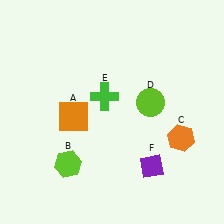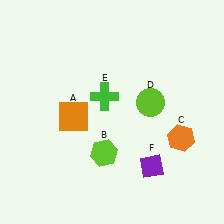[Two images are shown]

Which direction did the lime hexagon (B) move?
The lime hexagon (B) moved right.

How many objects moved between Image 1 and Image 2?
1 object moved between the two images.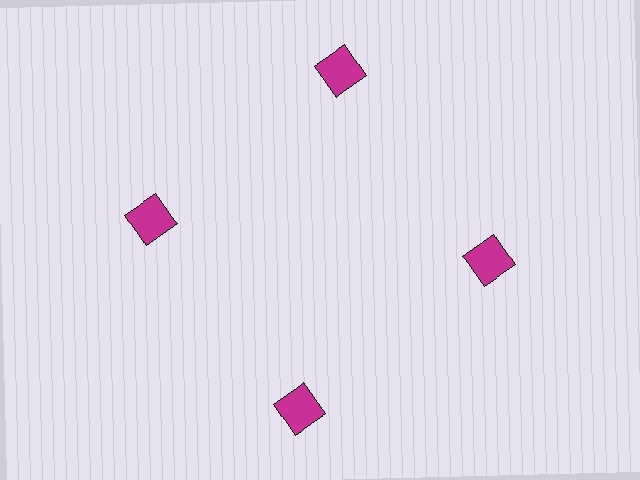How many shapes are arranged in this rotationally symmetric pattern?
There are 4 shapes, arranged in 4 groups of 1.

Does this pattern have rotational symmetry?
Yes, this pattern has 4-fold rotational symmetry. It looks the same after rotating 90 degrees around the center.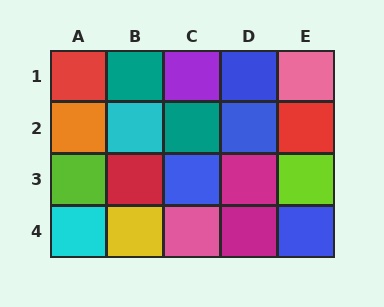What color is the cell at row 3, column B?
Red.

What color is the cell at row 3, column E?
Lime.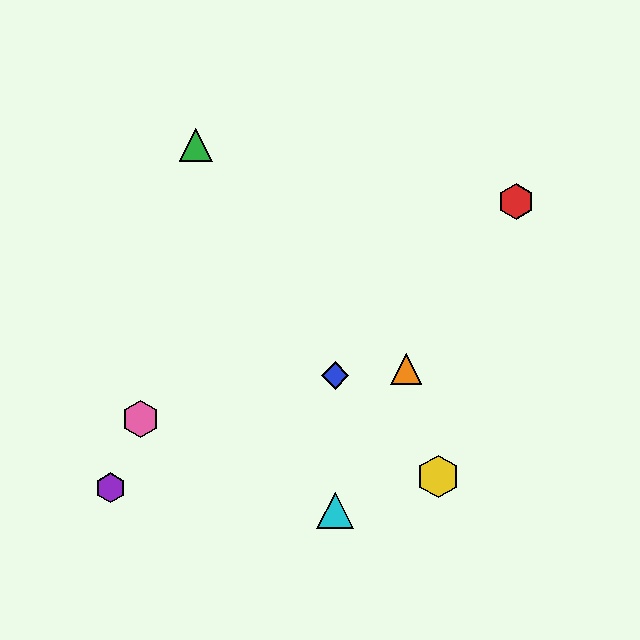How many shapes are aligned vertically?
2 shapes (the blue diamond, the cyan triangle) are aligned vertically.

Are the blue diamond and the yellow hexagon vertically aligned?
No, the blue diamond is at x≈335 and the yellow hexagon is at x≈438.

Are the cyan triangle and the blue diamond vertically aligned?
Yes, both are at x≈335.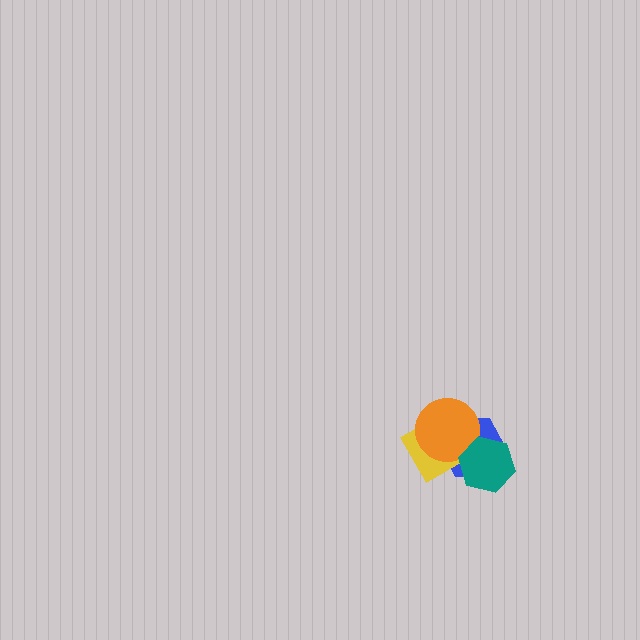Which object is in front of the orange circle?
The teal hexagon is in front of the orange circle.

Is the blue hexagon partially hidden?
Yes, it is partially covered by another shape.